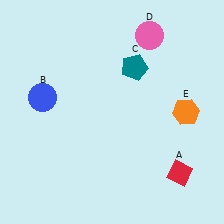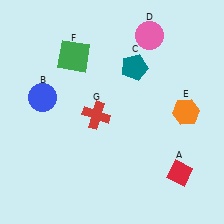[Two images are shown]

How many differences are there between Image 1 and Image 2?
There are 2 differences between the two images.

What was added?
A green square (F), a red cross (G) were added in Image 2.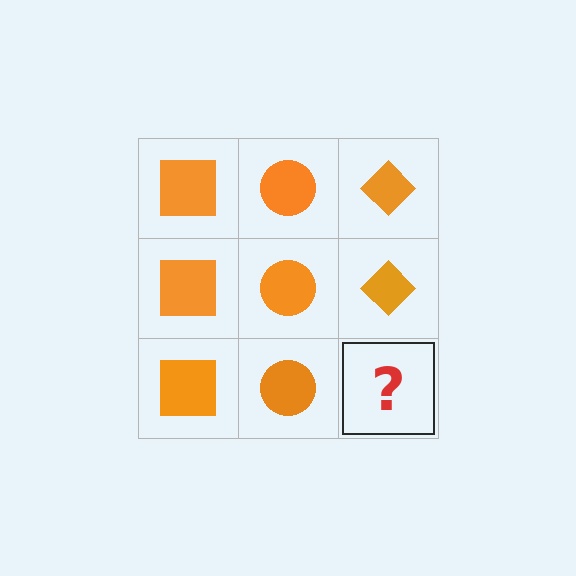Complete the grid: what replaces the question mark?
The question mark should be replaced with an orange diamond.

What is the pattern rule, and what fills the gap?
The rule is that each column has a consistent shape. The gap should be filled with an orange diamond.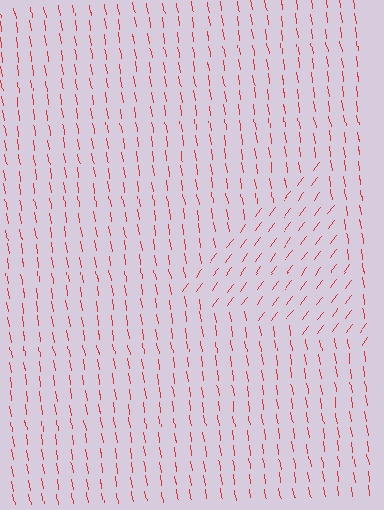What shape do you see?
I see a triangle.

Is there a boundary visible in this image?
Yes, there is a texture boundary formed by a change in line orientation.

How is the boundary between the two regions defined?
The boundary is defined purely by a change in line orientation (approximately 45 degrees difference). All lines are the same color and thickness.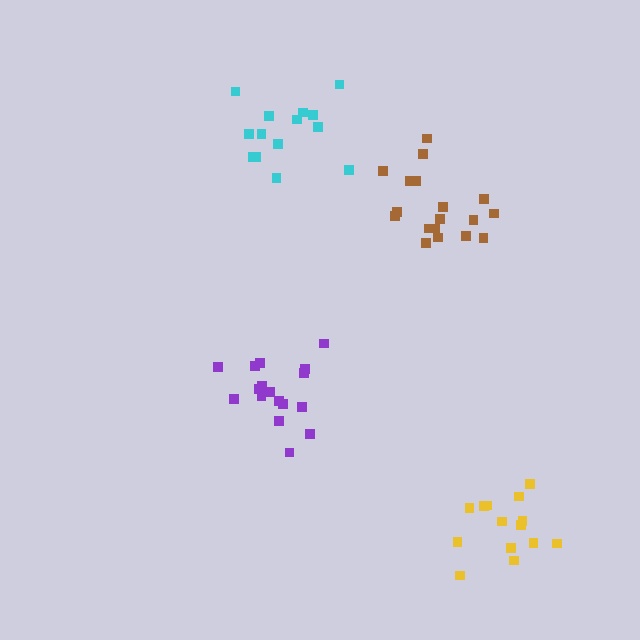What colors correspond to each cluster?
The clusters are colored: brown, purple, yellow, cyan.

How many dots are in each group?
Group 1: 18 dots, Group 2: 17 dots, Group 3: 14 dots, Group 4: 14 dots (63 total).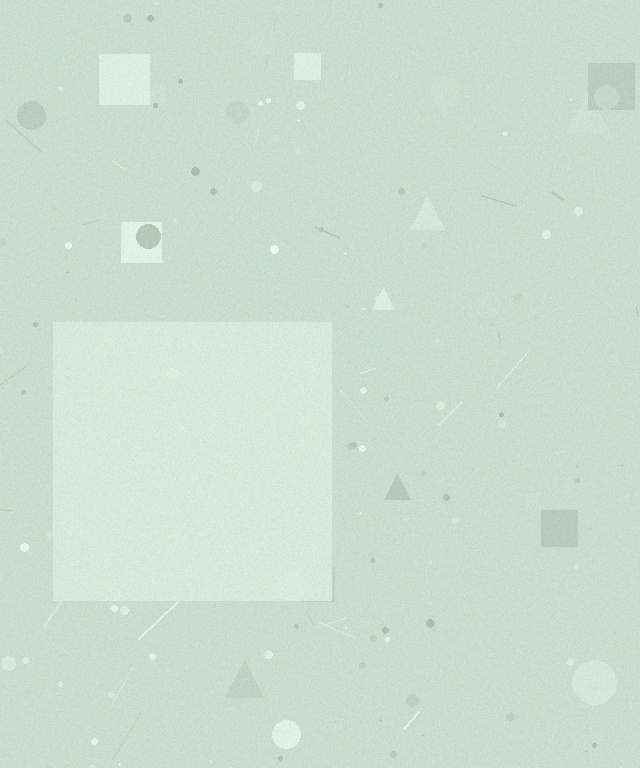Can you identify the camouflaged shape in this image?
The camouflaged shape is a square.